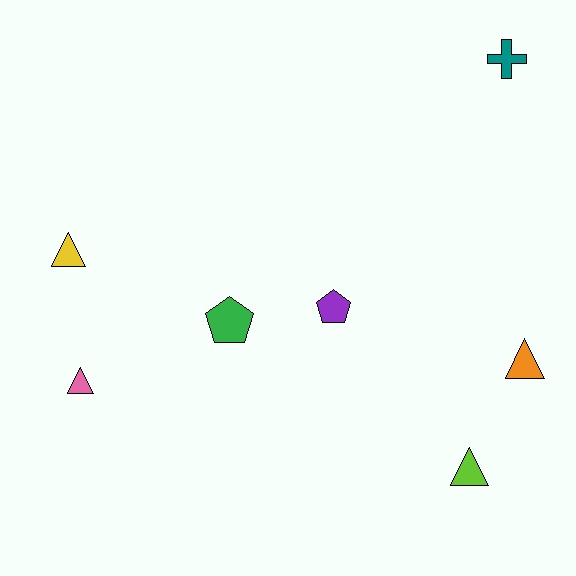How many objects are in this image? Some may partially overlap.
There are 7 objects.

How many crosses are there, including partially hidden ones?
There is 1 cross.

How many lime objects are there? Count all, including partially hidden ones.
There is 1 lime object.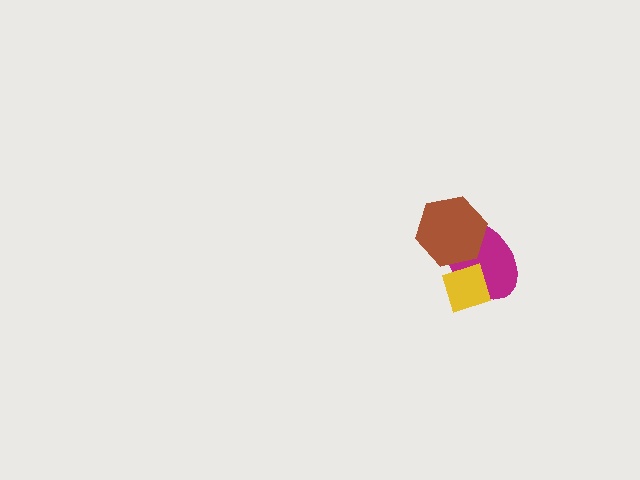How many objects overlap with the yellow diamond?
1 object overlaps with the yellow diamond.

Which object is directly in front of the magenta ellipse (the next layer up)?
The yellow diamond is directly in front of the magenta ellipse.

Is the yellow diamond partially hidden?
No, no other shape covers it.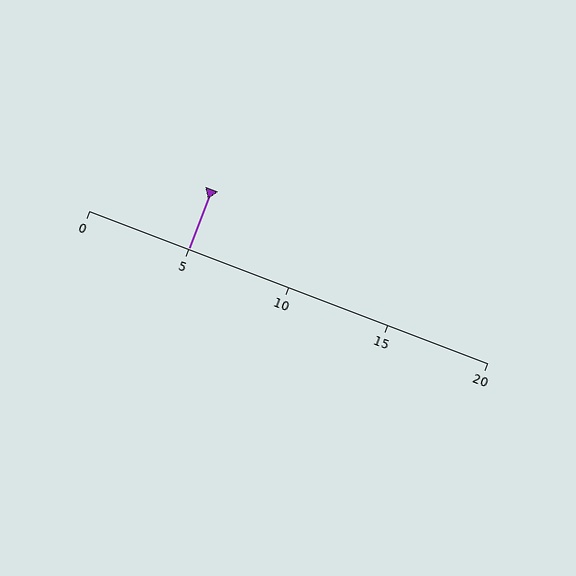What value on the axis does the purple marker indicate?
The marker indicates approximately 5.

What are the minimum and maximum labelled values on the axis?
The axis runs from 0 to 20.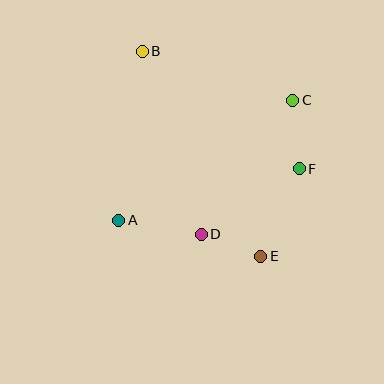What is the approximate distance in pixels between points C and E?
The distance between C and E is approximately 159 pixels.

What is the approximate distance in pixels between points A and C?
The distance between A and C is approximately 211 pixels.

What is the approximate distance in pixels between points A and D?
The distance between A and D is approximately 83 pixels.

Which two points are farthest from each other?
Points B and E are farthest from each other.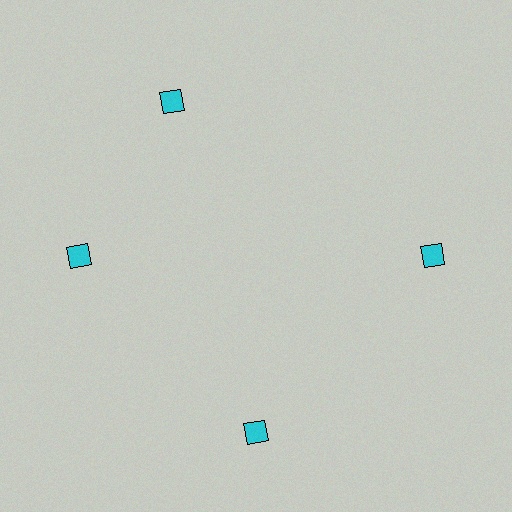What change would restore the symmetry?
The symmetry would be restored by rotating it back into even spacing with its neighbors so that all 4 diamonds sit at equal angles and equal distance from the center.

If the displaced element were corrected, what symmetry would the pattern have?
It would have 4-fold rotational symmetry — the pattern would map onto itself every 90 degrees.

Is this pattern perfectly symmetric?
No. The 4 cyan diamonds are arranged in a ring, but one element near the 12 o'clock position is rotated out of alignment along the ring, breaking the 4-fold rotational symmetry.